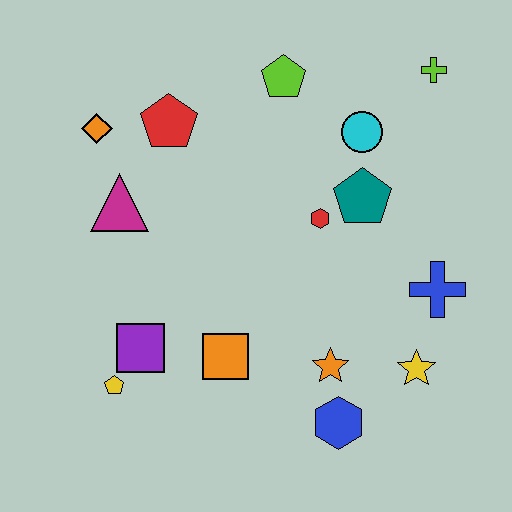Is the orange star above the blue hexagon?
Yes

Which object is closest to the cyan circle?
The teal pentagon is closest to the cyan circle.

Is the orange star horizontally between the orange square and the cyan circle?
Yes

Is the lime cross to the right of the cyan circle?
Yes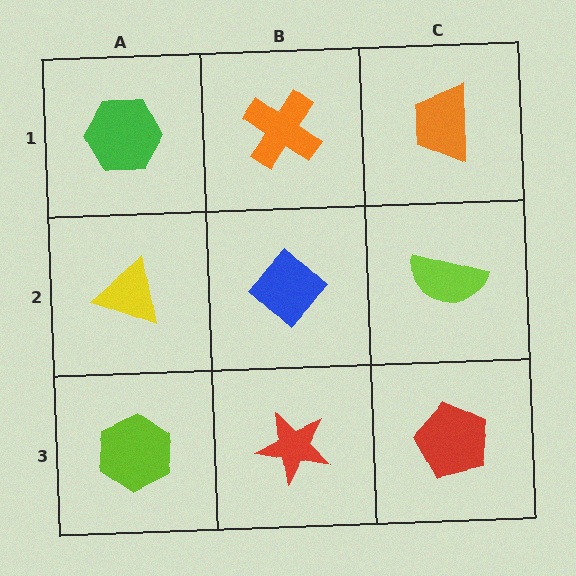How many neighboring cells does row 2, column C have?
3.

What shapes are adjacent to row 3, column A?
A yellow triangle (row 2, column A), a red star (row 3, column B).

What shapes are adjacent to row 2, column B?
An orange cross (row 1, column B), a red star (row 3, column B), a yellow triangle (row 2, column A), a lime semicircle (row 2, column C).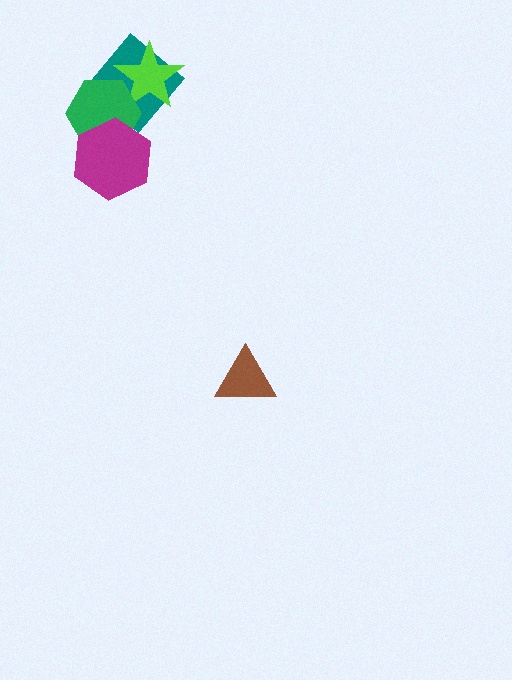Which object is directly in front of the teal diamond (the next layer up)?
The lime star is directly in front of the teal diamond.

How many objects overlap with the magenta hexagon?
1 object overlaps with the magenta hexagon.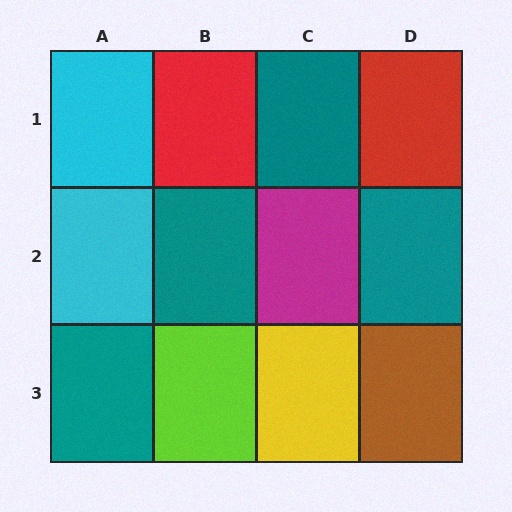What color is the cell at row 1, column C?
Teal.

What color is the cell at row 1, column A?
Cyan.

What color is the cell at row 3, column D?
Brown.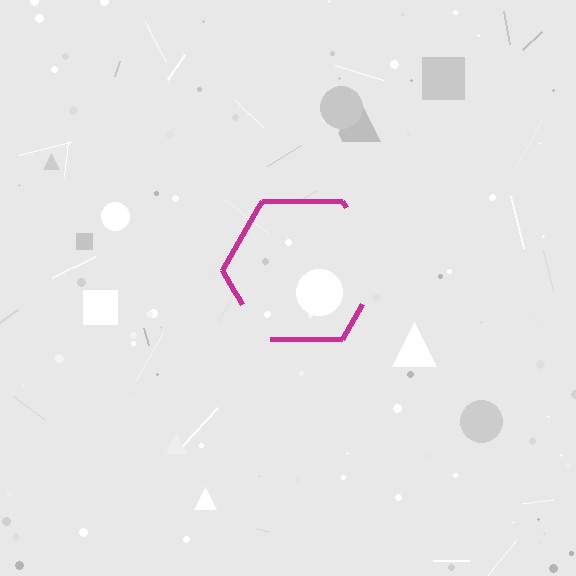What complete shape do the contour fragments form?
The contour fragments form a hexagon.